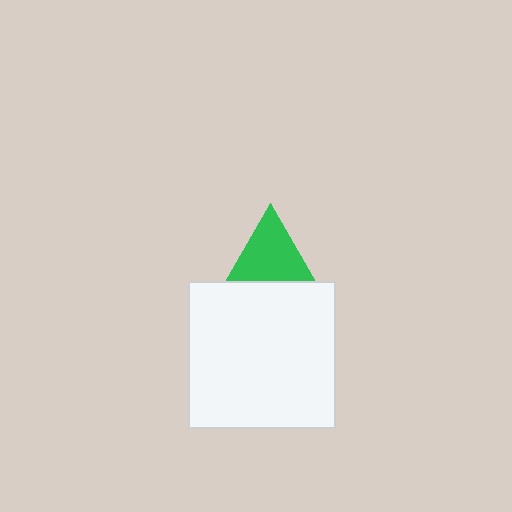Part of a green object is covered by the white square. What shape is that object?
It is a triangle.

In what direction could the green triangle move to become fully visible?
The green triangle could move up. That would shift it out from behind the white square entirely.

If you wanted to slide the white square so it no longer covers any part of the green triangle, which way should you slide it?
Slide it down — that is the most direct way to separate the two shapes.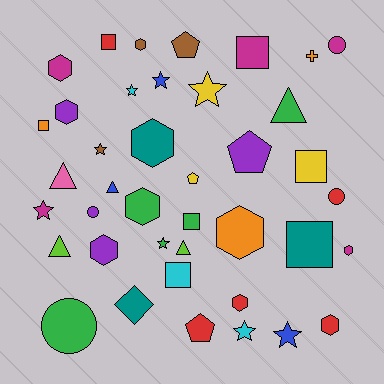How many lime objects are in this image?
There are 2 lime objects.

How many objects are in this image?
There are 40 objects.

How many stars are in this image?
There are 8 stars.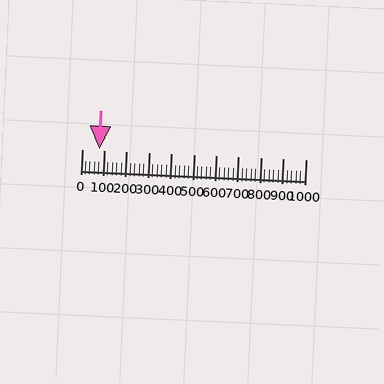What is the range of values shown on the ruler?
The ruler shows values from 0 to 1000.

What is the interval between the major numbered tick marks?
The major tick marks are spaced 100 units apart.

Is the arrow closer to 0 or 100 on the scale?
The arrow is closer to 100.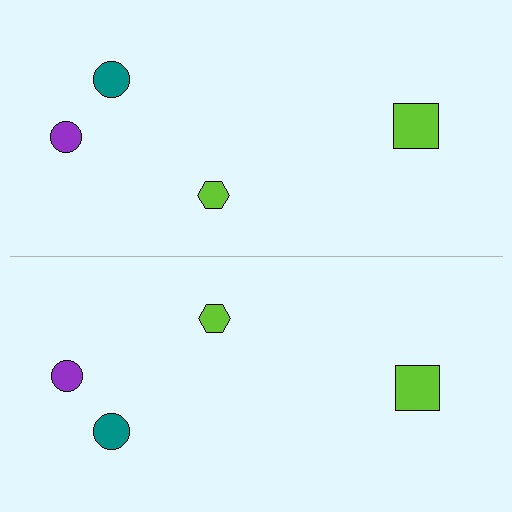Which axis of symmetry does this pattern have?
The pattern has a horizontal axis of symmetry running through the center of the image.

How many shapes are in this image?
There are 8 shapes in this image.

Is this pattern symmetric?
Yes, this pattern has bilateral (reflection) symmetry.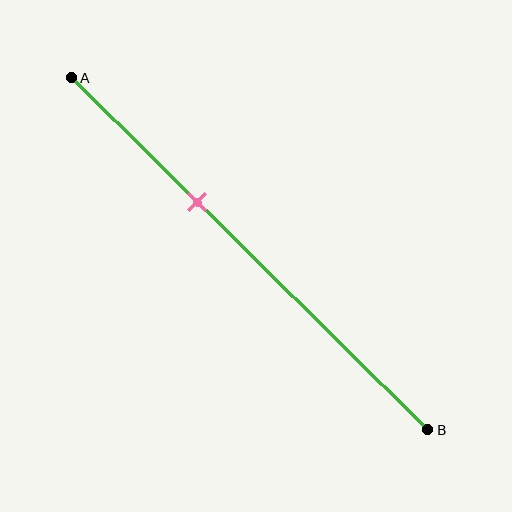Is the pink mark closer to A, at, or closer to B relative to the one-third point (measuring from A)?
The pink mark is approximately at the one-third point of segment AB.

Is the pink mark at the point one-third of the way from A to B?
Yes, the mark is approximately at the one-third point.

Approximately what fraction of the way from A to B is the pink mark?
The pink mark is approximately 35% of the way from A to B.